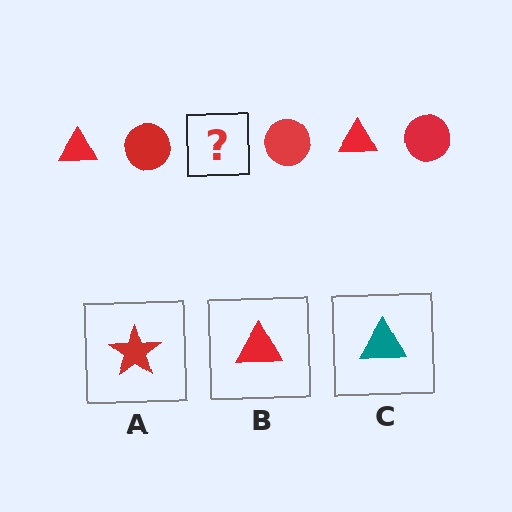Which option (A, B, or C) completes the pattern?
B.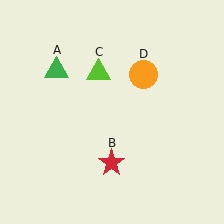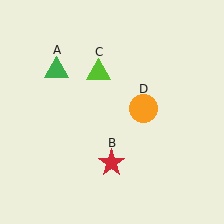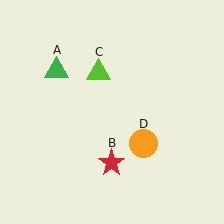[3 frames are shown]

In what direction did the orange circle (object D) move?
The orange circle (object D) moved down.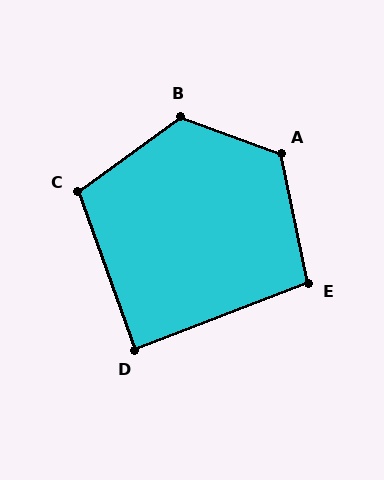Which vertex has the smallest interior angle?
D, at approximately 89 degrees.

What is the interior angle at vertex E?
Approximately 99 degrees (obtuse).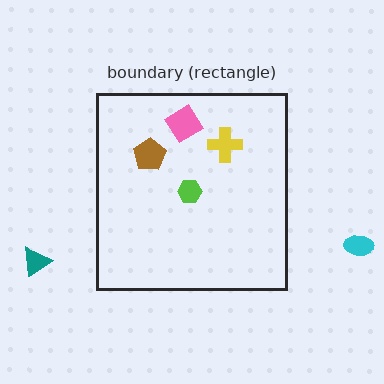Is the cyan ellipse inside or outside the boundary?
Outside.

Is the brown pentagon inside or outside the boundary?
Inside.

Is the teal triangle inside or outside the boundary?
Outside.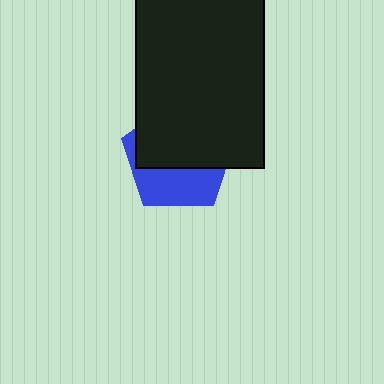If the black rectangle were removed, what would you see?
You would see the complete blue pentagon.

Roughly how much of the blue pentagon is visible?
A small part of it is visible (roughly 39%).